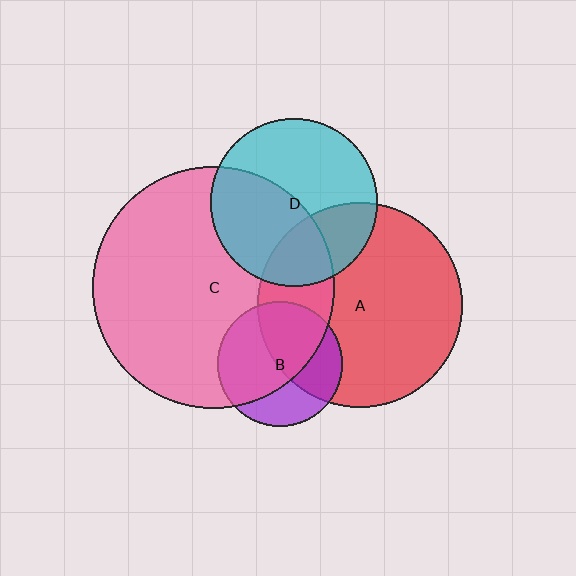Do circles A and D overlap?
Yes.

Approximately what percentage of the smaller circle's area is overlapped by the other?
Approximately 30%.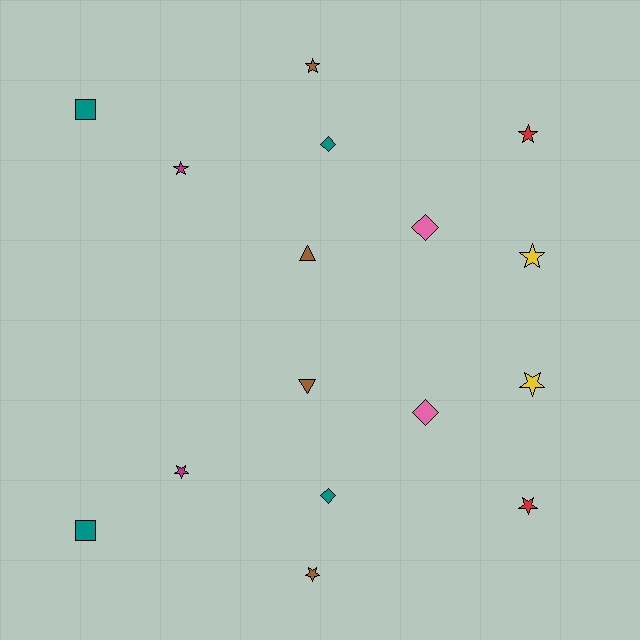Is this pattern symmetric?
Yes, this pattern has bilateral (reflection) symmetry.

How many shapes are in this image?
There are 16 shapes in this image.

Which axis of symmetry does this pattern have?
The pattern has a horizontal axis of symmetry running through the center of the image.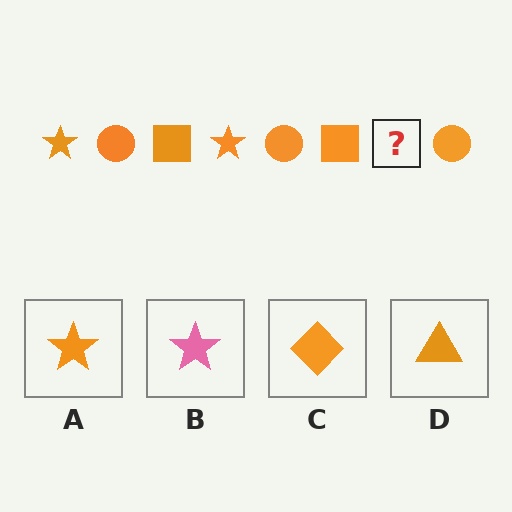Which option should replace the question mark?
Option A.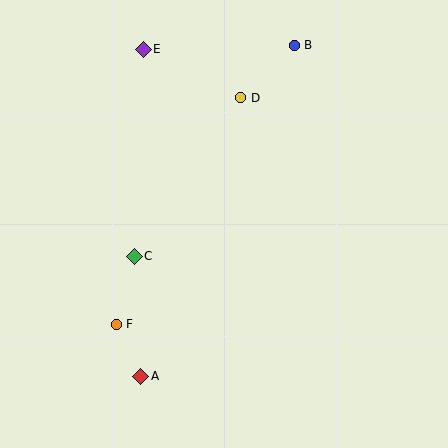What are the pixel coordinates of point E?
Point E is at (143, 49).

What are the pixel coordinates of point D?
Point D is at (241, 98).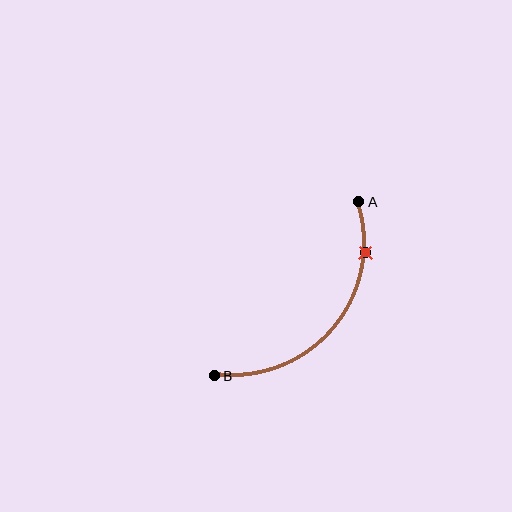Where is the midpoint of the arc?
The arc midpoint is the point on the curve farthest from the straight line joining A and B. It sits below and to the right of that line.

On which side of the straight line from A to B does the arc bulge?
The arc bulges below and to the right of the straight line connecting A and B.